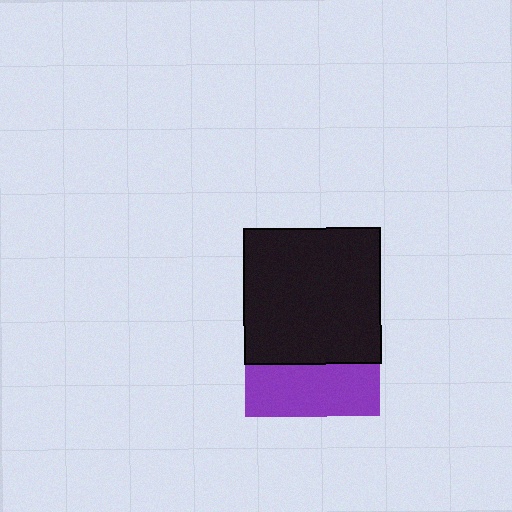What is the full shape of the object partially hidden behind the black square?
The partially hidden object is a purple square.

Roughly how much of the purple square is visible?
A small part of it is visible (roughly 38%).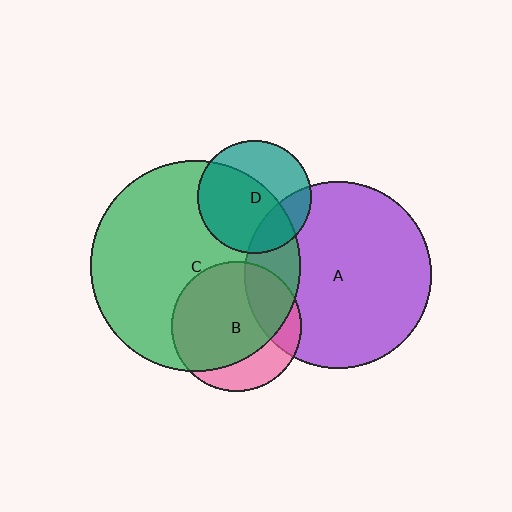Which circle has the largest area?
Circle C (green).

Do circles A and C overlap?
Yes.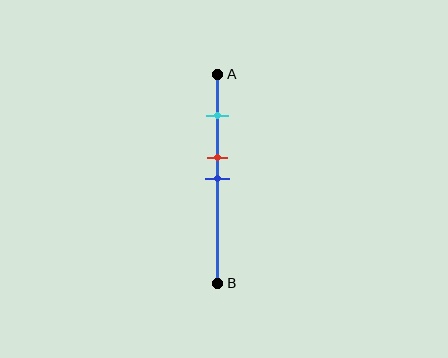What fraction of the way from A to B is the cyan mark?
The cyan mark is approximately 20% (0.2) of the way from A to B.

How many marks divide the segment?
There are 3 marks dividing the segment.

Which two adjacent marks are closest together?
The red and blue marks are the closest adjacent pair.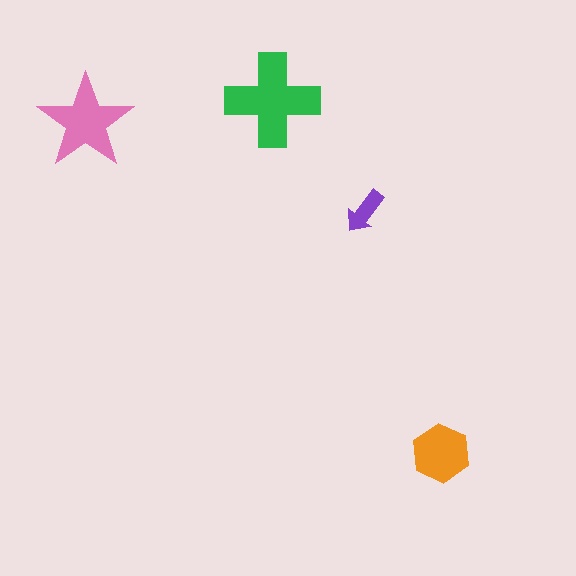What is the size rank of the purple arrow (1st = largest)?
4th.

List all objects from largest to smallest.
The green cross, the pink star, the orange hexagon, the purple arrow.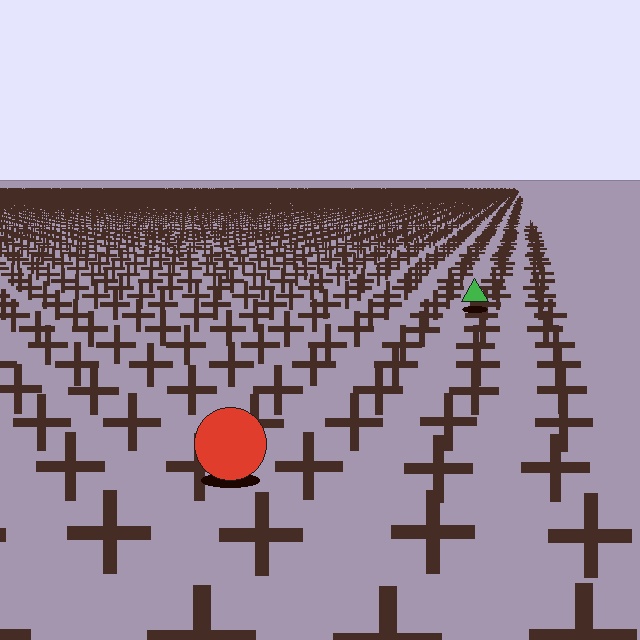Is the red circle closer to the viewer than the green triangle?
Yes. The red circle is closer — you can tell from the texture gradient: the ground texture is coarser near it.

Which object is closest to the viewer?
The red circle is closest. The texture marks near it are larger and more spread out.